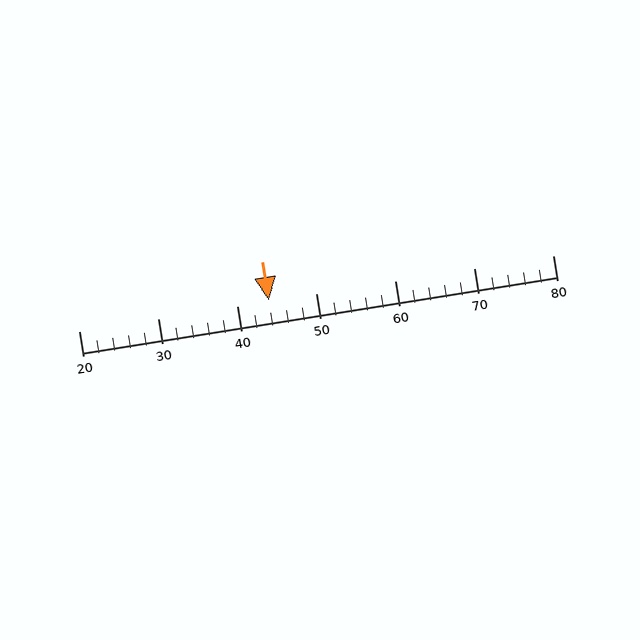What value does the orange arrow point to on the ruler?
The orange arrow points to approximately 44.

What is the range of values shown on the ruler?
The ruler shows values from 20 to 80.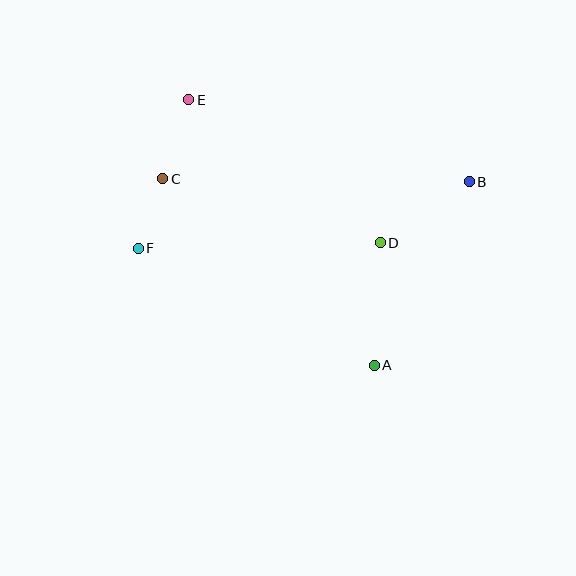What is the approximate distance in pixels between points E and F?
The distance between E and F is approximately 157 pixels.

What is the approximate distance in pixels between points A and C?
The distance between A and C is approximately 282 pixels.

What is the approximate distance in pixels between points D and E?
The distance between D and E is approximately 239 pixels.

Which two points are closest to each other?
Points C and F are closest to each other.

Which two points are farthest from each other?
Points B and F are farthest from each other.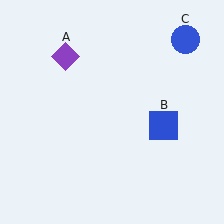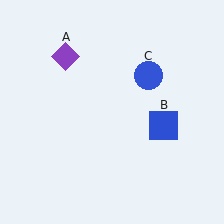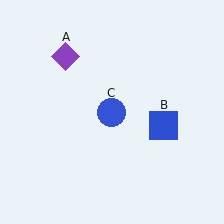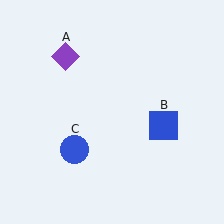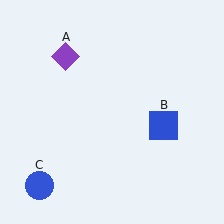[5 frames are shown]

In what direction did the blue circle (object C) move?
The blue circle (object C) moved down and to the left.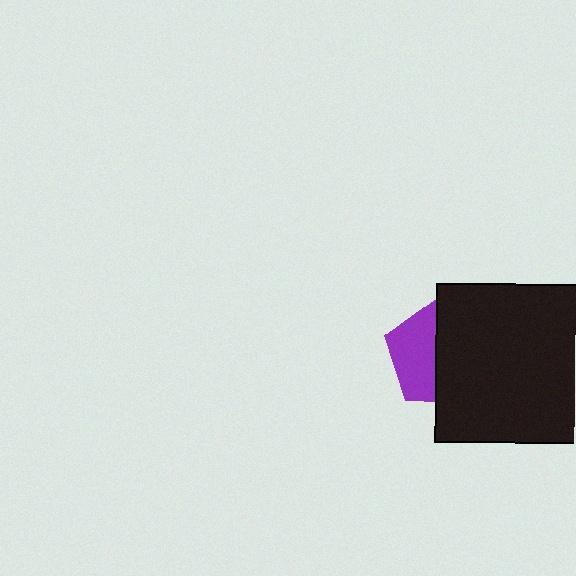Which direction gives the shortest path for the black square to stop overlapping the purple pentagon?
Moving right gives the shortest separation.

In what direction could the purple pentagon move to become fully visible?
The purple pentagon could move left. That would shift it out from behind the black square entirely.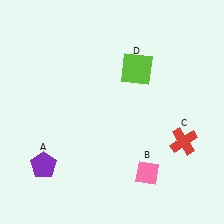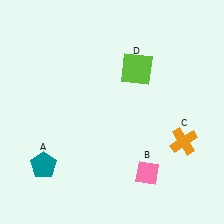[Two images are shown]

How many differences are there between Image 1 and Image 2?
There are 2 differences between the two images.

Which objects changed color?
A changed from purple to teal. C changed from red to orange.